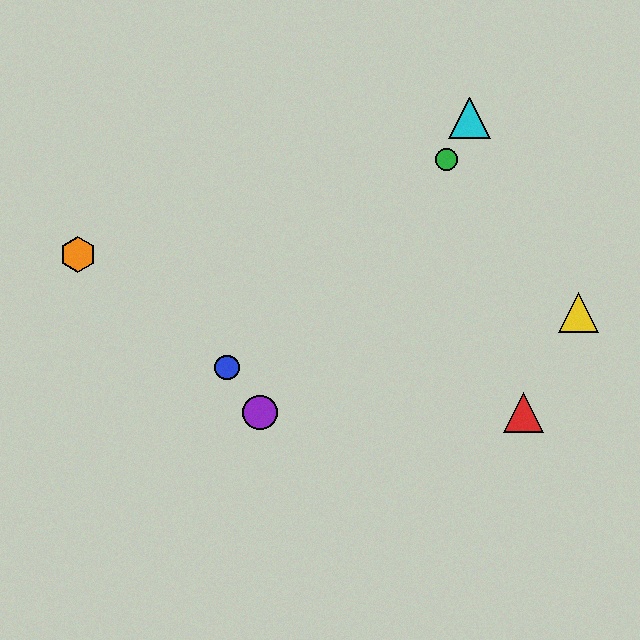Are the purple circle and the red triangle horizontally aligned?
Yes, both are at y≈413.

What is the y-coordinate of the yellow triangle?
The yellow triangle is at y≈313.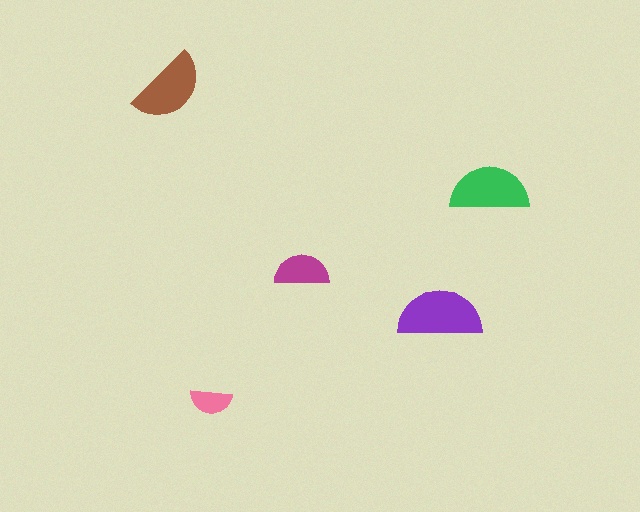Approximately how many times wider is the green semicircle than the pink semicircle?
About 2 times wider.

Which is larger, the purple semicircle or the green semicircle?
The purple one.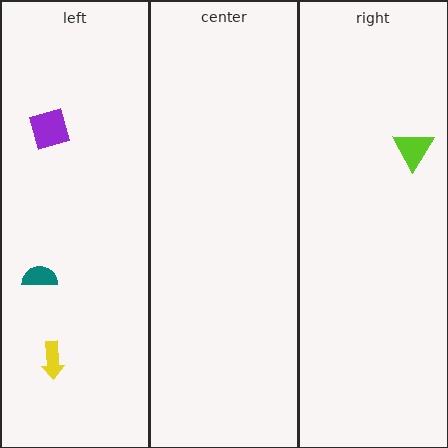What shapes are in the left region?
The yellow arrow, the teal semicircle, the purple square.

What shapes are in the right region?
The lime triangle.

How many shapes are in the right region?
1.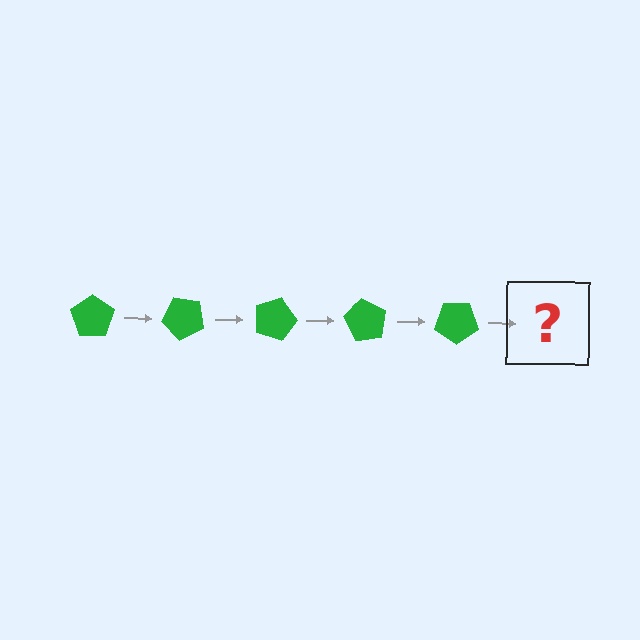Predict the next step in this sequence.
The next step is a green pentagon rotated 225 degrees.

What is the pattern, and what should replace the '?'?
The pattern is that the pentagon rotates 45 degrees each step. The '?' should be a green pentagon rotated 225 degrees.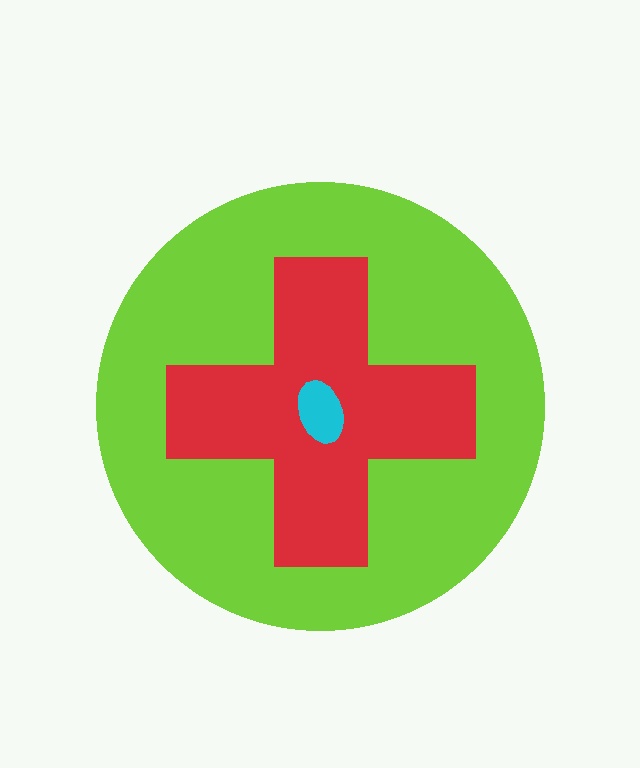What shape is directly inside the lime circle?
The red cross.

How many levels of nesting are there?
3.